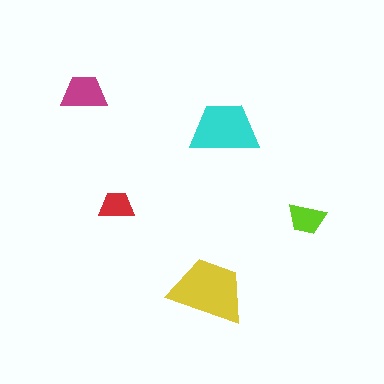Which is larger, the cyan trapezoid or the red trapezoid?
The cyan one.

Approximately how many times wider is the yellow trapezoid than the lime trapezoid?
About 2 times wider.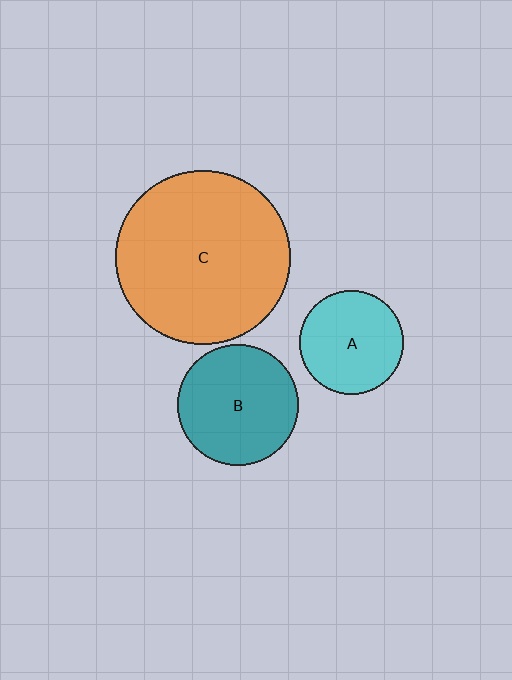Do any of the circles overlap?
No, none of the circles overlap.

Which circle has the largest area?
Circle C (orange).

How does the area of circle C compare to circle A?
Approximately 2.8 times.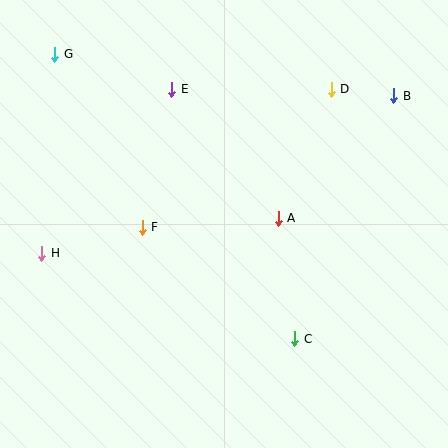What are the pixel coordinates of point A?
Point A is at (278, 218).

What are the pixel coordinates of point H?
Point H is at (42, 253).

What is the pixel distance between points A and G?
The distance between A and G is 277 pixels.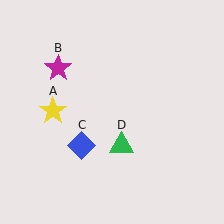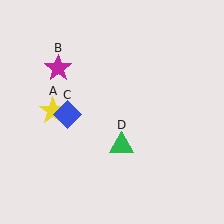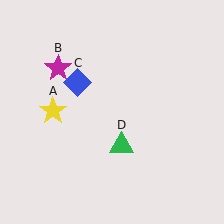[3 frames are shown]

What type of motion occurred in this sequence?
The blue diamond (object C) rotated clockwise around the center of the scene.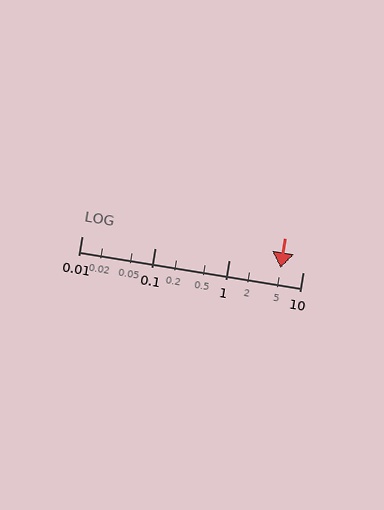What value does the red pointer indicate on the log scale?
The pointer indicates approximately 5.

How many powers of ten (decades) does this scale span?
The scale spans 3 decades, from 0.01 to 10.